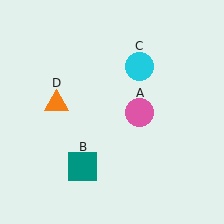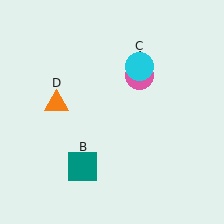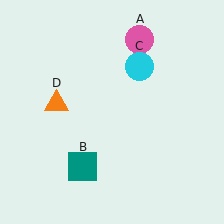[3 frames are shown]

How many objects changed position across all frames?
1 object changed position: pink circle (object A).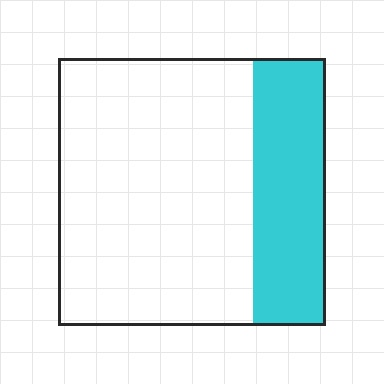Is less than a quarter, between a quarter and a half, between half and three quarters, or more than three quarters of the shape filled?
Between a quarter and a half.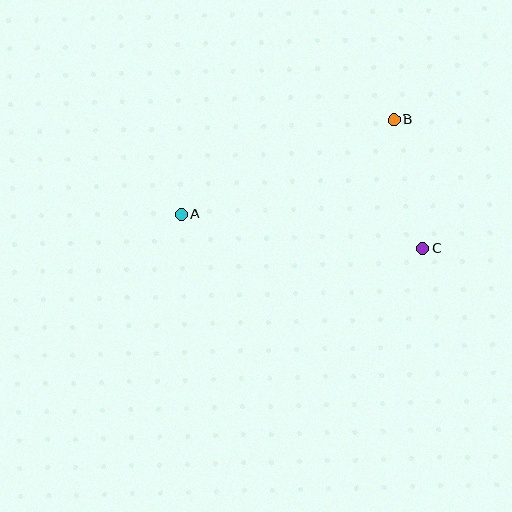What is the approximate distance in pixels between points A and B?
The distance between A and B is approximately 233 pixels.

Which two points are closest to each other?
Points B and C are closest to each other.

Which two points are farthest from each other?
Points A and C are farthest from each other.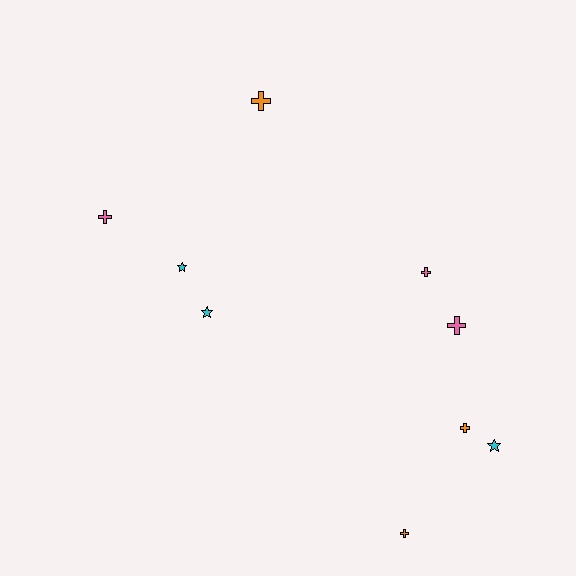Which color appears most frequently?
Orange, with 3 objects.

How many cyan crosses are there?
There are no cyan crosses.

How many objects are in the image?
There are 9 objects.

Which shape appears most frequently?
Cross, with 6 objects.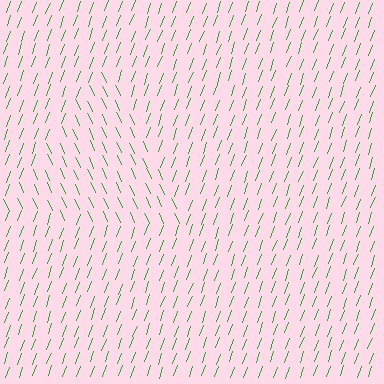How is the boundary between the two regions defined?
The boundary is defined purely by a change in line orientation (approximately 45 degrees difference). All lines are the same color and thickness.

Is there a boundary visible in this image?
Yes, there is a texture boundary formed by a change in line orientation.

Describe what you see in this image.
The image is filled with small green line segments. A triangle region in the image has lines oriented differently from the surrounding lines, creating a visible texture boundary.